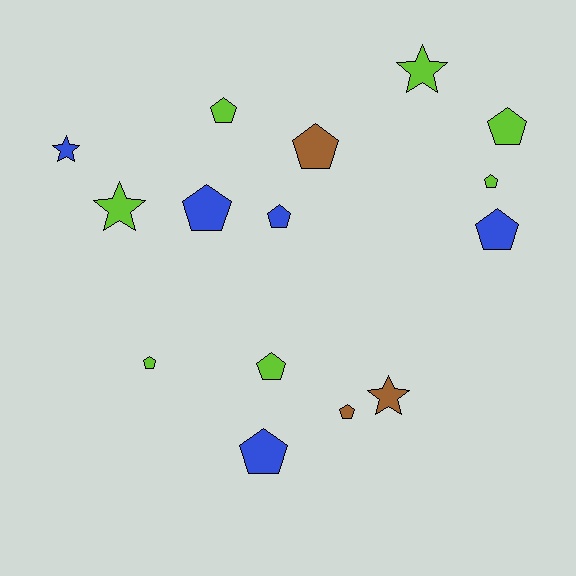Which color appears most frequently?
Lime, with 7 objects.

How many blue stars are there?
There is 1 blue star.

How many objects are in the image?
There are 15 objects.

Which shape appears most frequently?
Pentagon, with 11 objects.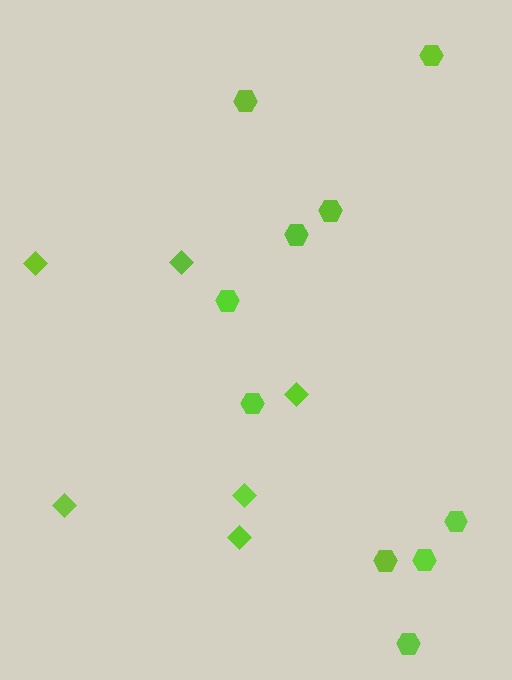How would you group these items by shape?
There are 2 groups: one group of diamonds (6) and one group of hexagons (10).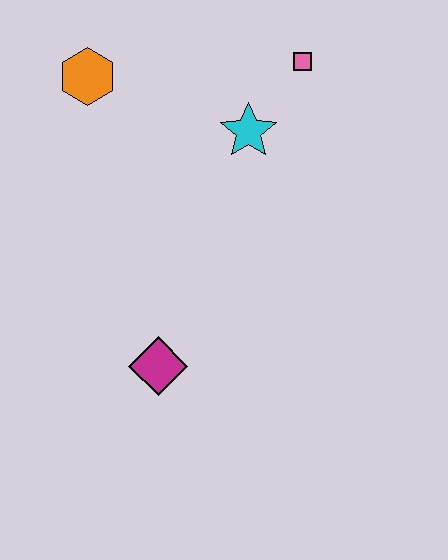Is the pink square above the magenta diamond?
Yes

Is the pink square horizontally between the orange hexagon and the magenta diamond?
No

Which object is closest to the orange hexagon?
The cyan star is closest to the orange hexagon.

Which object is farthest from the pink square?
The magenta diamond is farthest from the pink square.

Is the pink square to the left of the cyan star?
No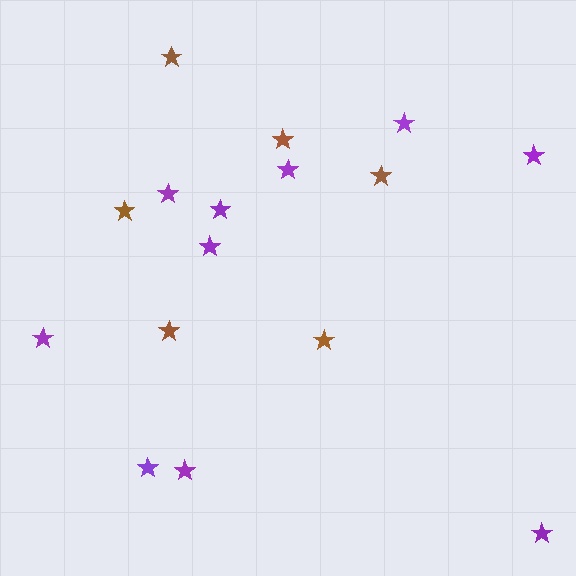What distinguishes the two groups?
There are 2 groups: one group of brown stars (6) and one group of purple stars (10).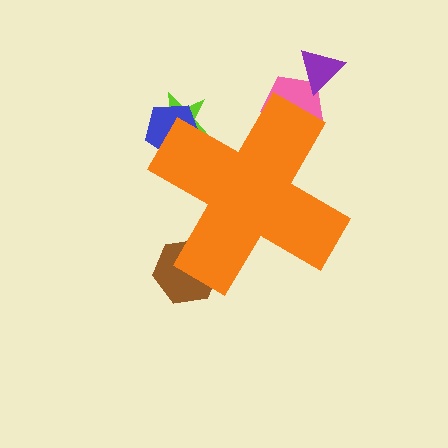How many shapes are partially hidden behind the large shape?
4 shapes are partially hidden.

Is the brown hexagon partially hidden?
Yes, the brown hexagon is partially hidden behind the orange cross.